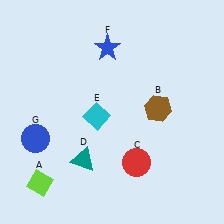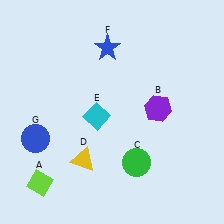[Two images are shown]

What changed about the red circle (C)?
In Image 1, C is red. In Image 2, it changed to green.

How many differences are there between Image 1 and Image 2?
There are 3 differences between the two images.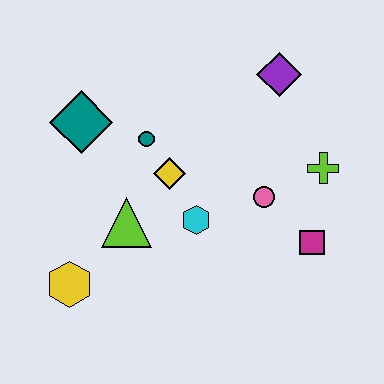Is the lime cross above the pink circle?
Yes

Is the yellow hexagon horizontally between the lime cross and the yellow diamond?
No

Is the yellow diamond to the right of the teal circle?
Yes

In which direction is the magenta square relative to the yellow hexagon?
The magenta square is to the right of the yellow hexagon.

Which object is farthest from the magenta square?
The teal diamond is farthest from the magenta square.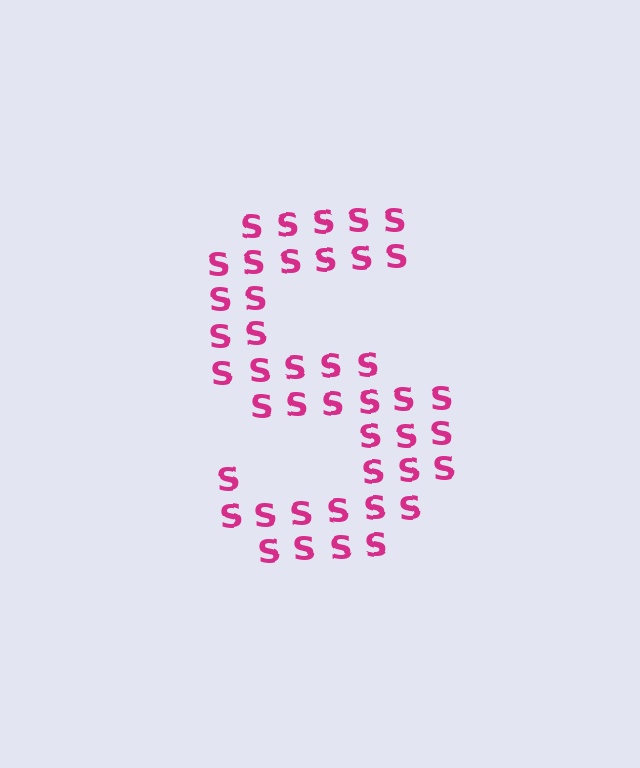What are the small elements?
The small elements are letter S's.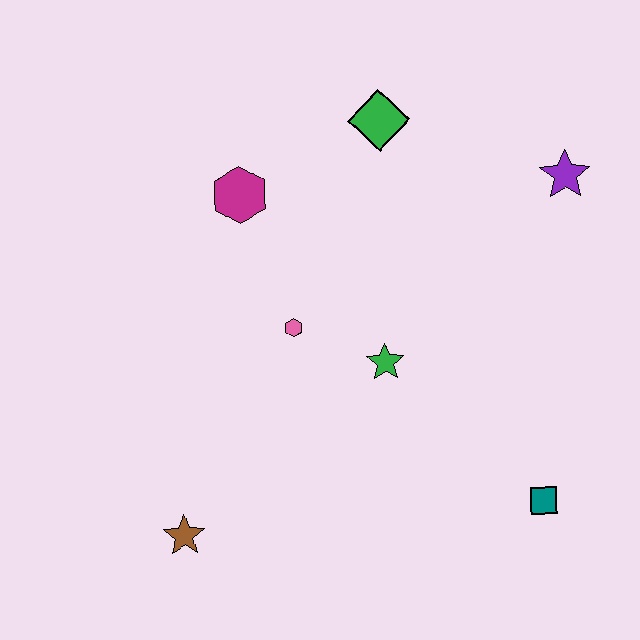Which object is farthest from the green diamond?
The brown star is farthest from the green diamond.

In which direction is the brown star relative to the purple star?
The brown star is to the left of the purple star.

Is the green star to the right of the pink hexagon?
Yes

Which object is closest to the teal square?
The green star is closest to the teal square.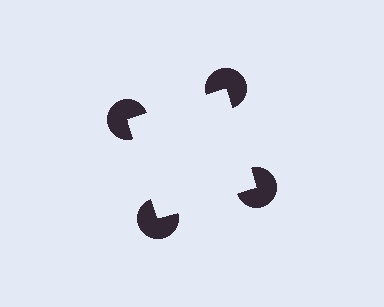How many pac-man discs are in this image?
There are 4 — one at each vertex of the illusory square.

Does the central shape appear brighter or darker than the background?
It typically appears slightly brighter than the background, even though no actual brightness change is drawn.